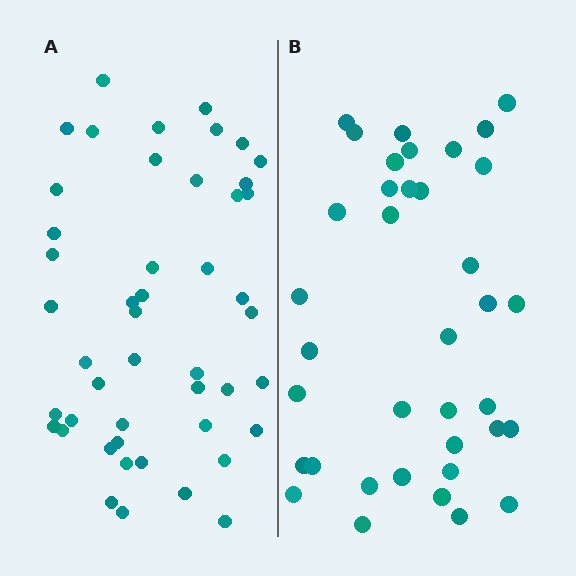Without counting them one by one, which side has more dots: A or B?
Region A (the left region) has more dots.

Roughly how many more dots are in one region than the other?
Region A has roughly 10 or so more dots than region B.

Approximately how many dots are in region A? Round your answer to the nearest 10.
About 50 dots. (The exact count is 47, which rounds to 50.)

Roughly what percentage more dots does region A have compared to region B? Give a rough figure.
About 25% more.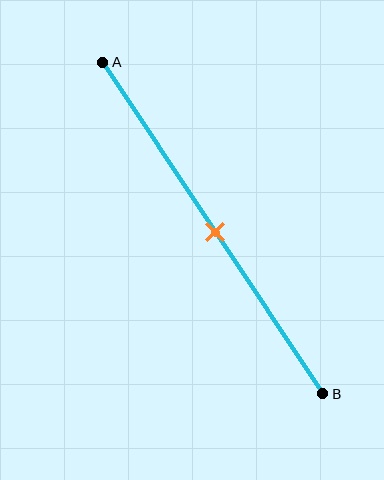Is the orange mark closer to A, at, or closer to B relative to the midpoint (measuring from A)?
The orange mark is approximately at the midpoint of segment AB.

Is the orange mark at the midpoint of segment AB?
Yes, the mark is approximately at the midpoint.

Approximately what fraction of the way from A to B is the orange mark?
The orange mark is approximately 50% of the way from A to B.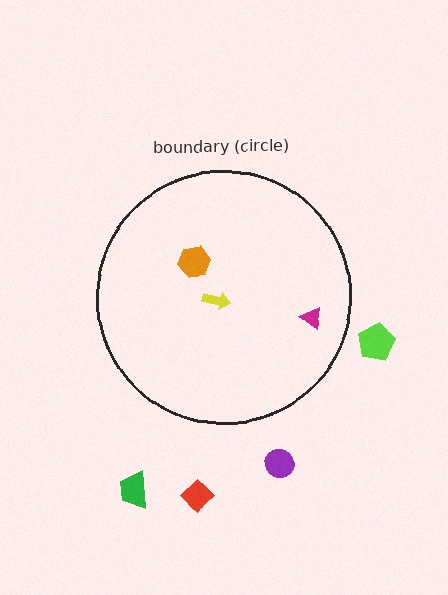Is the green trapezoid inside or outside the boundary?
Outside.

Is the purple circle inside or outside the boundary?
Outside.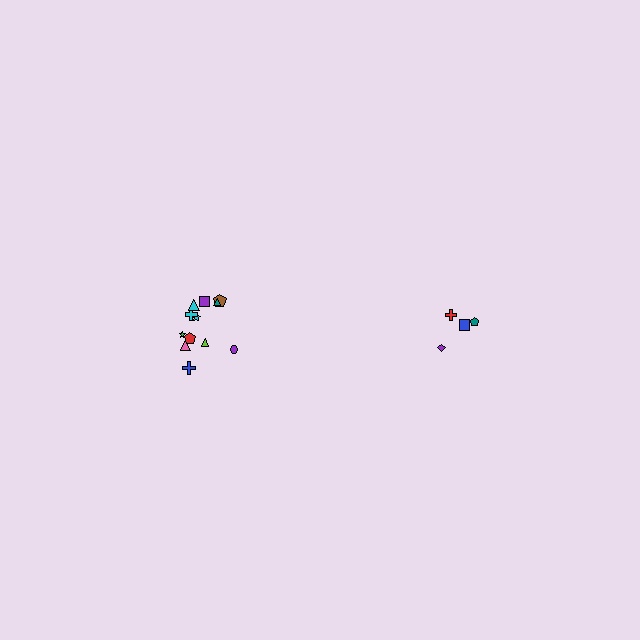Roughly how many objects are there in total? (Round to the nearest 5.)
Roughly 15 objects in total.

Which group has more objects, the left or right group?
The left group.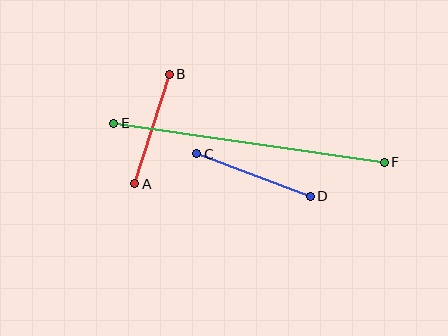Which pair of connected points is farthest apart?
Points E and F are farthest apart.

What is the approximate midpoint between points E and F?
The midpoint is at approximately (249, 143) pixels.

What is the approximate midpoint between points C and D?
The midpoint is at approximately (253, 175) pixels.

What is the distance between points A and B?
The distance is approximately 115 pixels.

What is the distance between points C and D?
The distance is approximately 121 pixels.